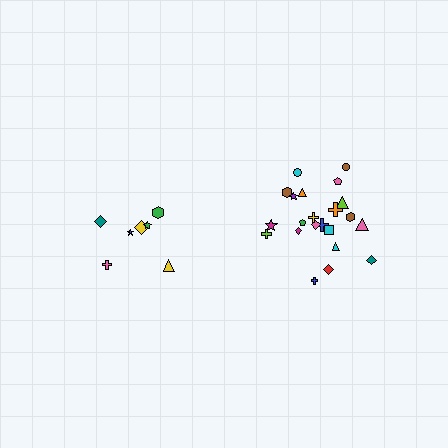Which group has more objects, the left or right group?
The right group.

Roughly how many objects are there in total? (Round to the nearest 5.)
Roughly 30 objects in total.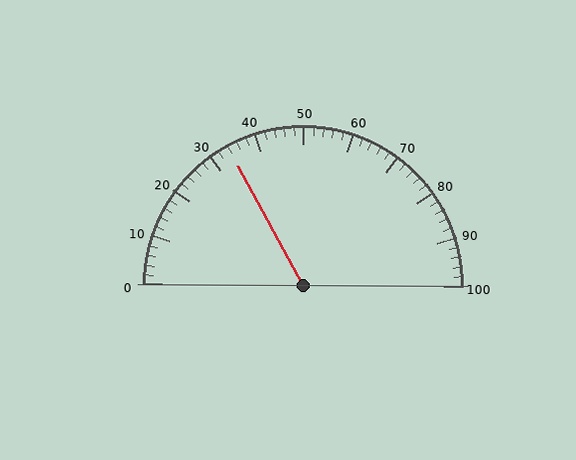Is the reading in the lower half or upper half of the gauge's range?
The reading is in the lower half of the range (0 to 100).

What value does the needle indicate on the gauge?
The needle indicates approximately 34.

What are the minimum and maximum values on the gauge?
The gauge ranges from 0 to 100.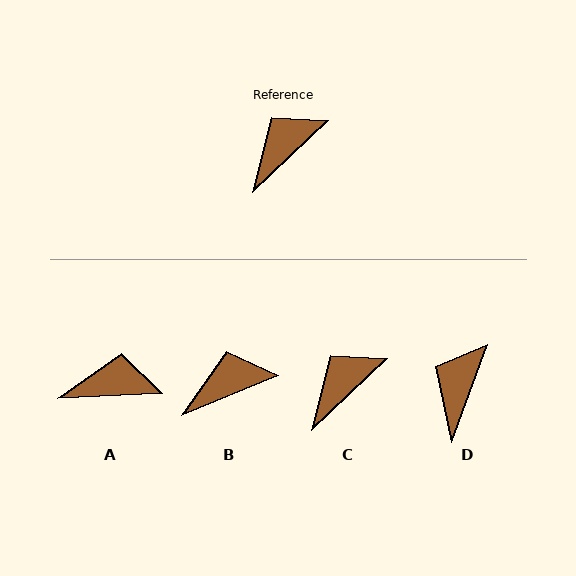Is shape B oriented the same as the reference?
No, it is off by about 21 degrees.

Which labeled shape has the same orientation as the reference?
C.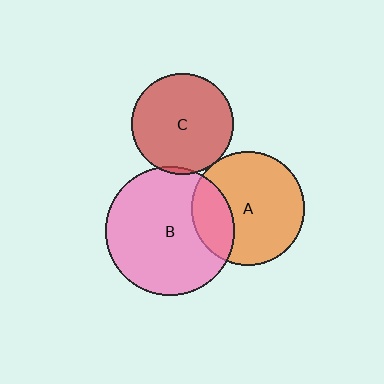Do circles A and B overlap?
Yes.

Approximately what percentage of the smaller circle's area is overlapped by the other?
Approximately 25%.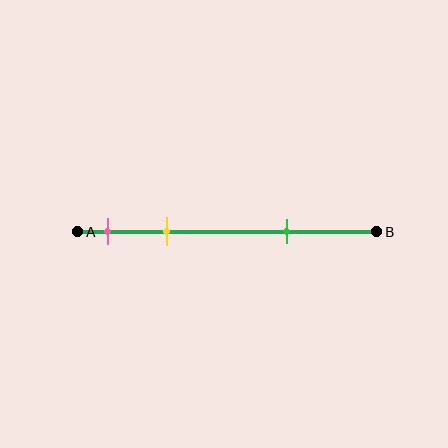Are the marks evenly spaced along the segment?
No, the marks are not evenly spaced.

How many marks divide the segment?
There are 3 marks dividing the segment.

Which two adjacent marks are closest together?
The pink and yellow marks are the closest adjacent pair.